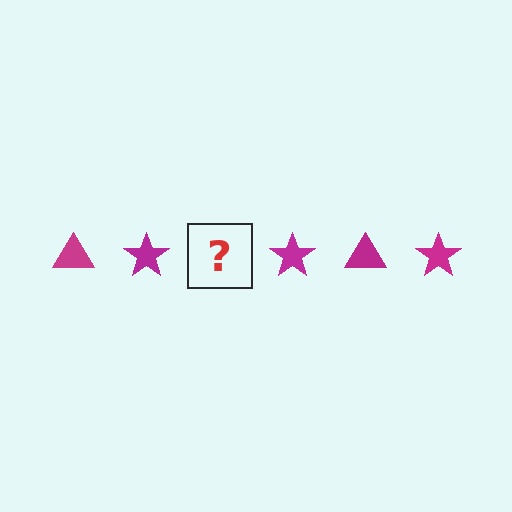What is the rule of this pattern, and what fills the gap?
The rule is that the pattern cycles through triangle, star shapes in magenta. The gap should be filled with a magenta triangle.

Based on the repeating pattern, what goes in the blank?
The blank should be a magenta triangle.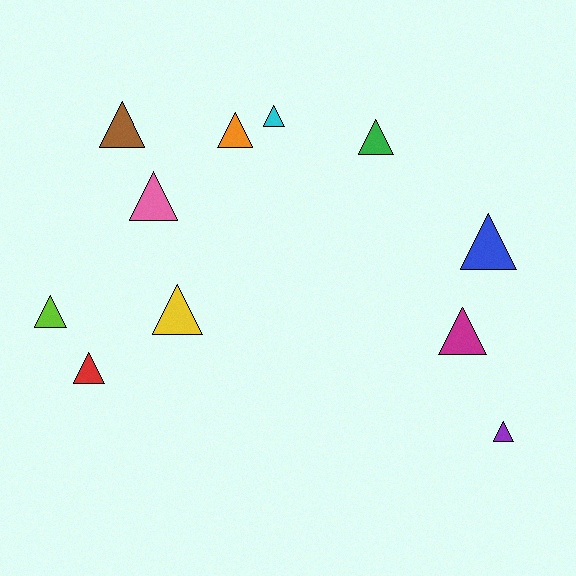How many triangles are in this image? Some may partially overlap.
There are 11 triangles.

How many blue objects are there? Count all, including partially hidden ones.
There is 1 blue object.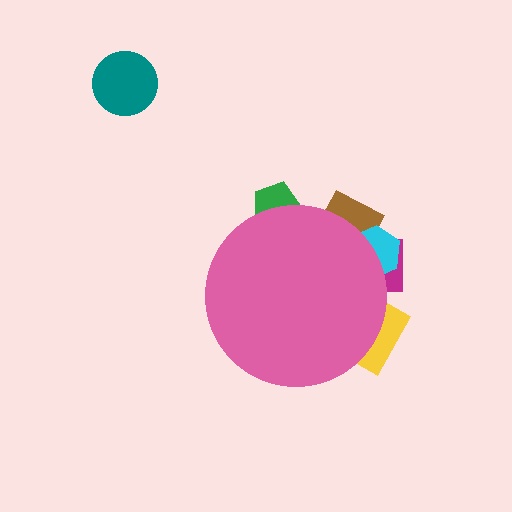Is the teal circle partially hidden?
No, the teal circle is fully visible.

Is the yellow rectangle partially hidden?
Yes, the yellow rectangle is partially hidden behind the pink circle.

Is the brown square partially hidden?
Yes, the brown square is partially hidden behind the pink circle.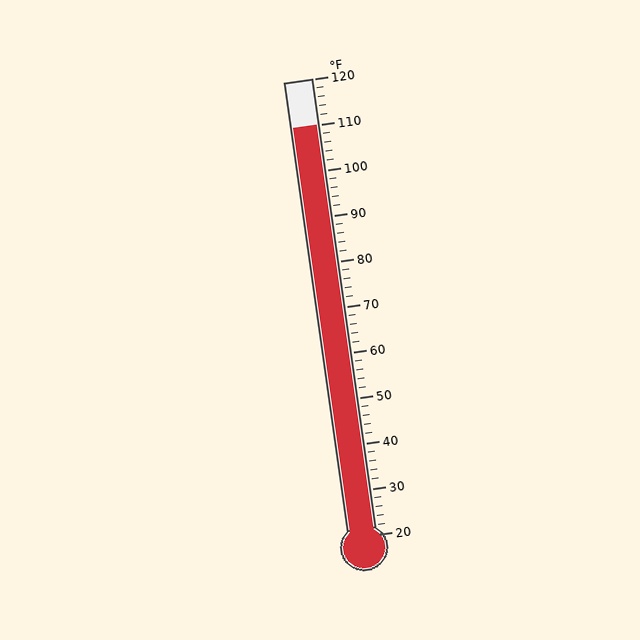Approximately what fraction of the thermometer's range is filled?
The thermometer is filled to approximately 90% of its range.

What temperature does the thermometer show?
The thermometer shows approximately 110°F.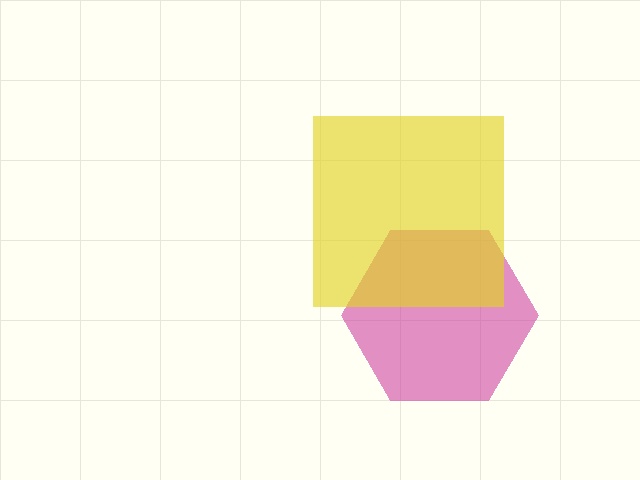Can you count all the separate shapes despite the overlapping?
Yes, there are 2 separate shapes.